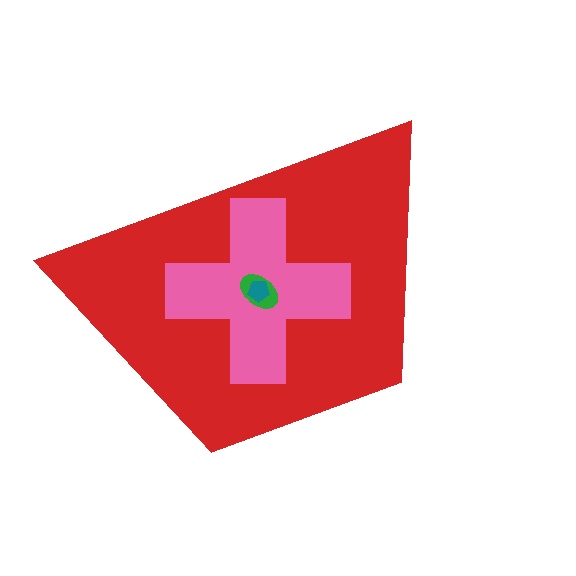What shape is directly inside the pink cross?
The green ellipse.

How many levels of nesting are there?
4.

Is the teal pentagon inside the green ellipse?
Yes.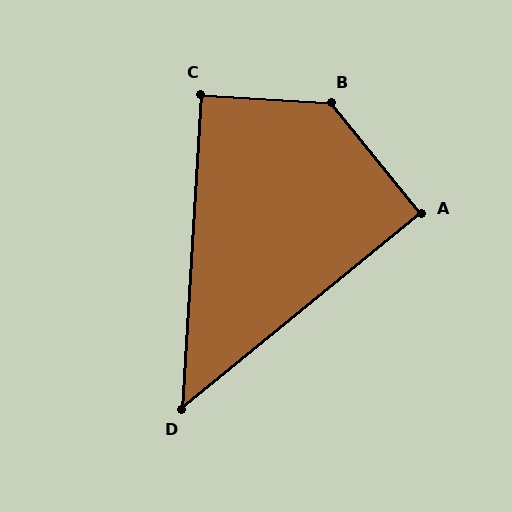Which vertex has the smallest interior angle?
D, at approximately 47 degrees.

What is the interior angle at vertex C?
Approximately 90 degrees (approximately right).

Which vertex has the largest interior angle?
B, at approximately 133 degrees.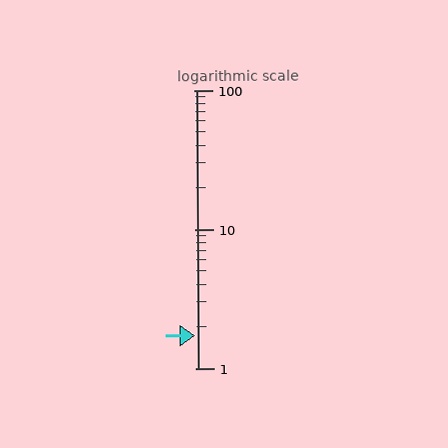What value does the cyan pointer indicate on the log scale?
The pointer indicates approximately 1.7.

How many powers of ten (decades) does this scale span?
The scale spans 2 decades, from 1 to 100.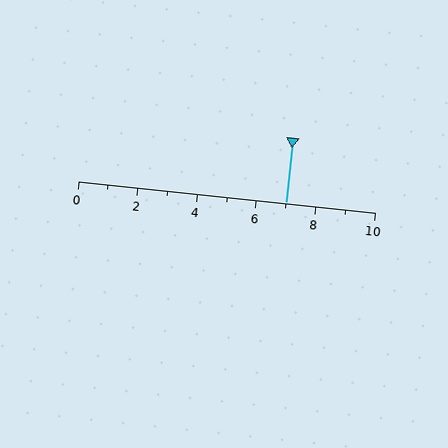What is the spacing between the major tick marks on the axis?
The major ticks are spaced 2 apart.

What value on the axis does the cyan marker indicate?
The marker indicates approximately 7.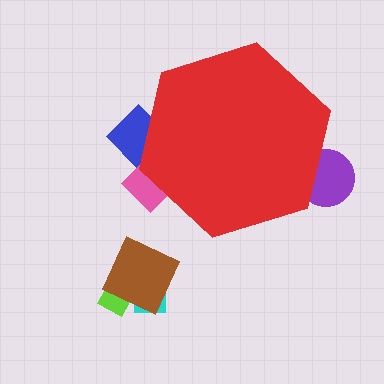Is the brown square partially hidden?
No, the brown square is fully visible.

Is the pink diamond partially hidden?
Yes, the pink diamond is partially hidden behind the red hexagon.